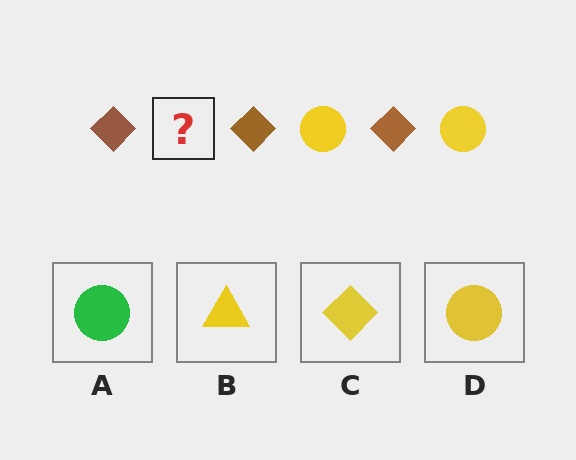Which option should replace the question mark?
Option D.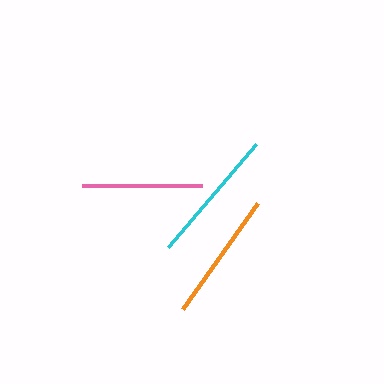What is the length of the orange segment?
The orange segment is approximately 130 pixels long.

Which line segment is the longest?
The cyan line is the longest at approximately 136 pixels.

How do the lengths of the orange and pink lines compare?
The orange and pink lines are approximately the same length.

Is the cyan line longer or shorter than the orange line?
The cyan line is longer than the orange line.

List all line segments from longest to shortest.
From longest to shortest: cyan, orange, pink.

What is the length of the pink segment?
The pink segment is approximately 119 pixels long.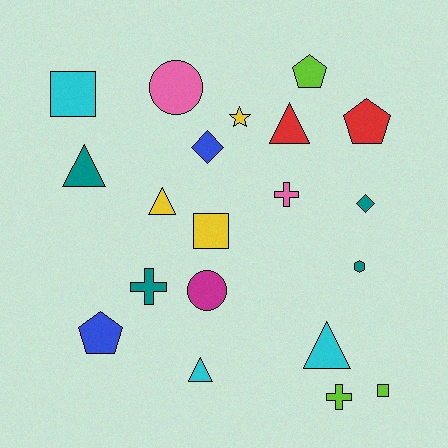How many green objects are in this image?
There are no green objects.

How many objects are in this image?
There are 20 objects.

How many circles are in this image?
There are 2 circles.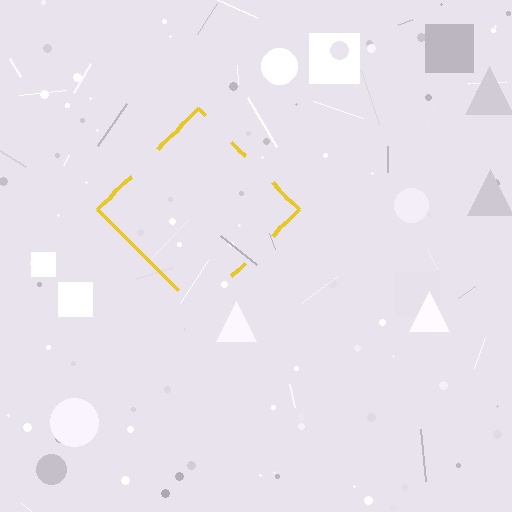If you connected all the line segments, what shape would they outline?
They would outline a diamond.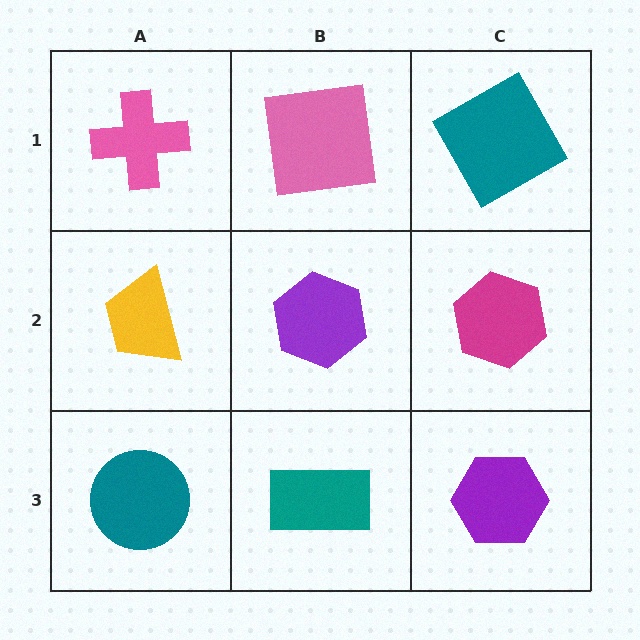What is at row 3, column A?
A teal circle.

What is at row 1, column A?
A pink cross.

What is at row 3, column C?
A purple hexagon.